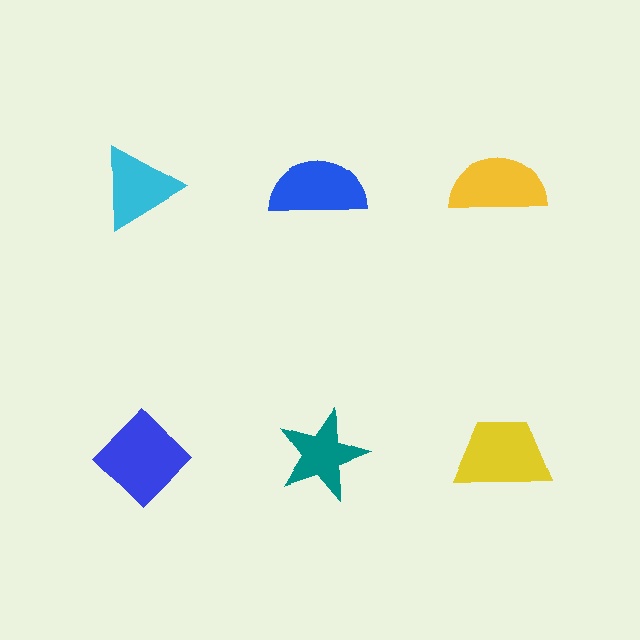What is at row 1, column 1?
A cyan triangle.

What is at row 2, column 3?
A yellow trapezoid.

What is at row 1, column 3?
A yellow semicircle.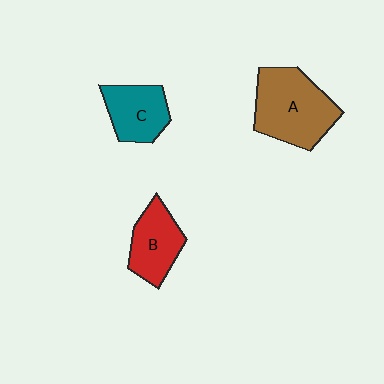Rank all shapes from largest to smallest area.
From largest to smallest: A (brown), B (red), C (teal).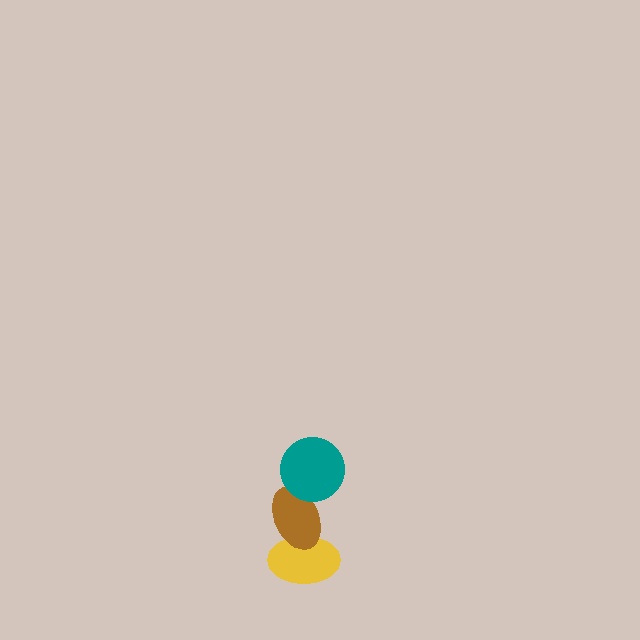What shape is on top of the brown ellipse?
The teal circle is on top of the brown ellipse.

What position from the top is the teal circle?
The teal circle is 1st from the top.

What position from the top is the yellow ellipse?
The yellow ellipse is 3rd from the top.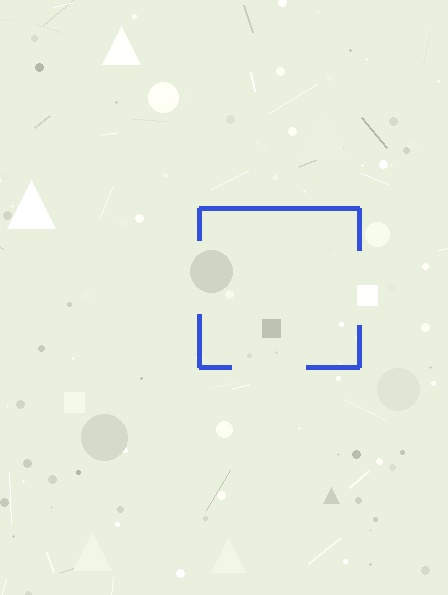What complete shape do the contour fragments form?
The contour fragments form a square.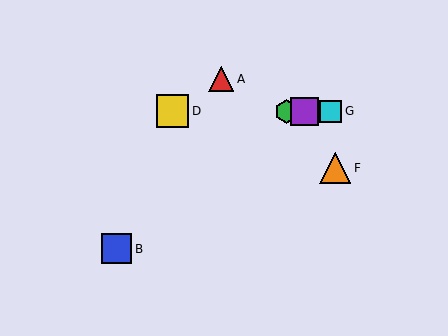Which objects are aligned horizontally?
Objects C, D, E, G are aligned horizontally.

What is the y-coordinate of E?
Object E is at y≈111.